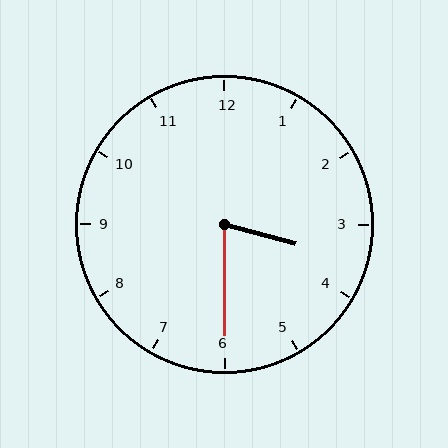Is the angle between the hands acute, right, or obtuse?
It is acute.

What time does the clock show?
3:30.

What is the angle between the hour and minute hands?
Approximately 75 degrees.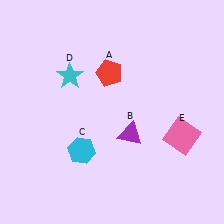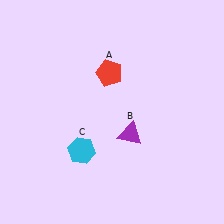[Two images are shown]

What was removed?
The cyan star (D), the pink square (E) were removed in Image 2.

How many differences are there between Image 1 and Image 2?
There are 2 differences between the two images.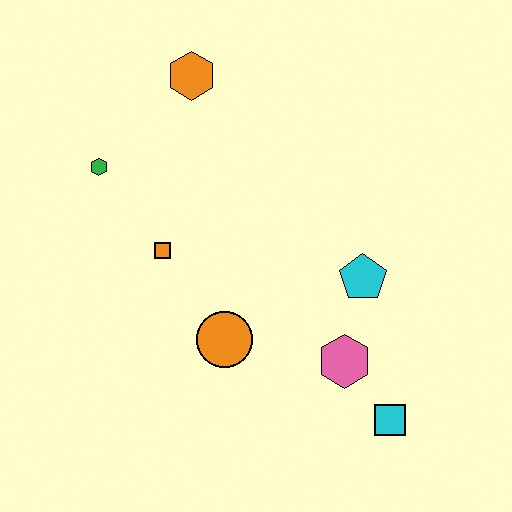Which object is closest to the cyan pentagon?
The pink hexagon is closest to the cyan pentagon.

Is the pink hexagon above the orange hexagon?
No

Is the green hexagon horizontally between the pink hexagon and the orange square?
No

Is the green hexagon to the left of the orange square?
Yes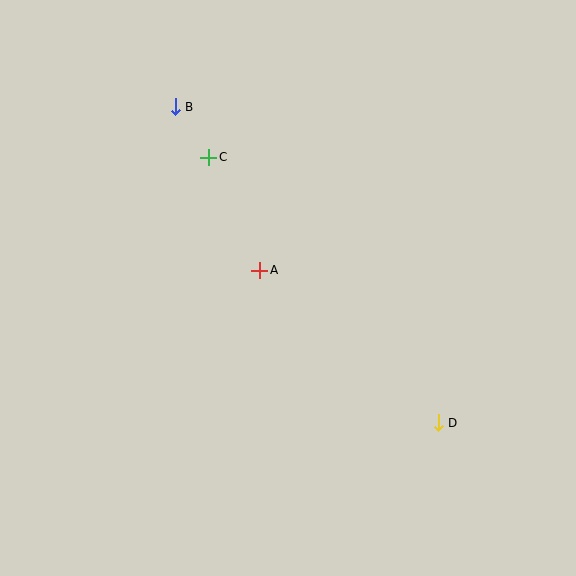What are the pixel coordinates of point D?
Point D is at (438, 423).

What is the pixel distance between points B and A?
The distance between B and A is 184 pixels.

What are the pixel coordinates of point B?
Point B is at (175, 107).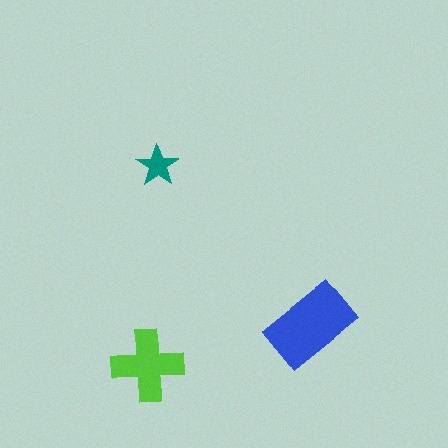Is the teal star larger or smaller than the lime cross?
Smaller.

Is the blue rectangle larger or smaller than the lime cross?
Larger.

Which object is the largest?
The blue rectangle.